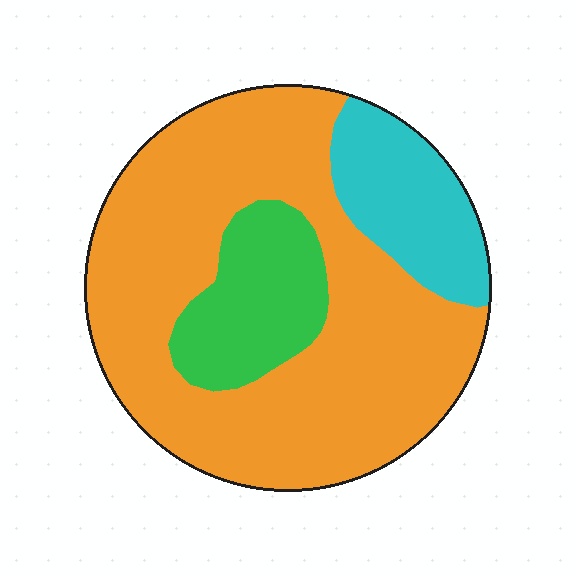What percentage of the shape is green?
Green covers 16% of the shape.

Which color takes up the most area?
Orange, at roughly 70%.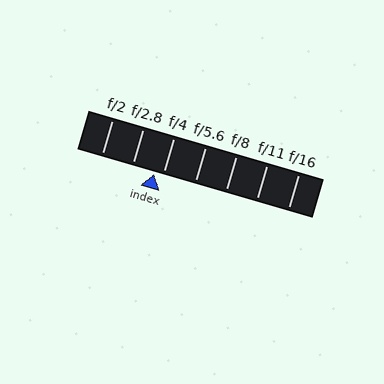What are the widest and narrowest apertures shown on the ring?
The widest aperture shown is f/2 and the narrowest is f/16.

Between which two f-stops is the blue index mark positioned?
The index mark is between f/2.8 and f/4.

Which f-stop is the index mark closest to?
The index mark is closest to f/4.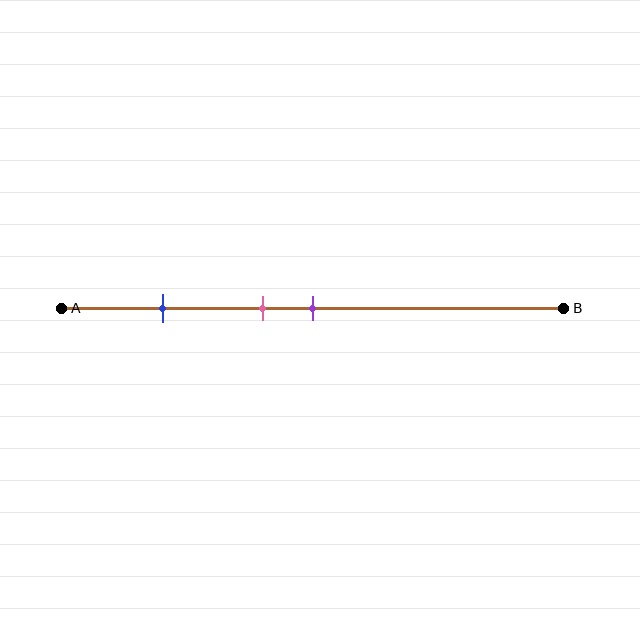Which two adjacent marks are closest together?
The pink and purple marks are the closest adjacent pair.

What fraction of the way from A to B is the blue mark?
The blue mark is approximately 20% (0.2) of the way from A to B.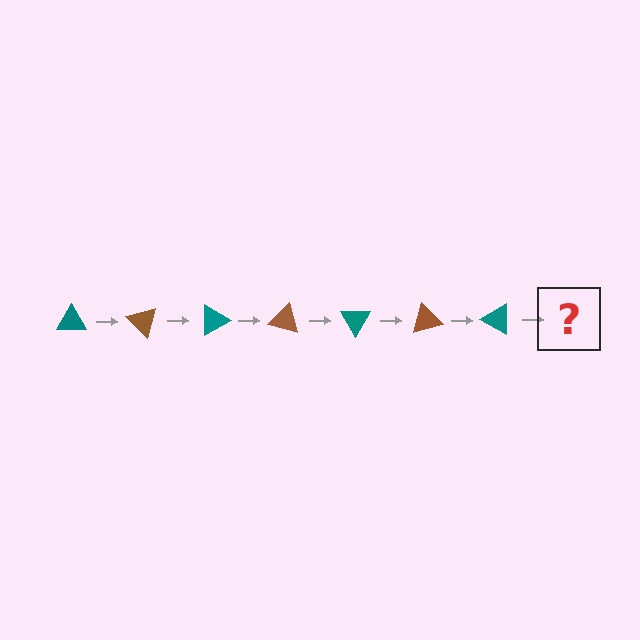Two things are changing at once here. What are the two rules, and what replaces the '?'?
The two rules are that it rotates 45 degrees each step and the color cycles through teal and brown. The '?' should be a brown triangle, rotated 315 degrees from the start.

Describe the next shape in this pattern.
It should be a brown triangle, rotated 315 degrees from the start.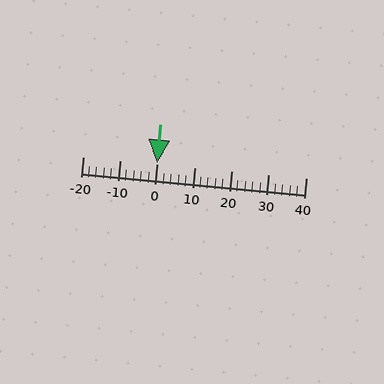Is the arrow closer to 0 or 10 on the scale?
The arrow is closer to 0.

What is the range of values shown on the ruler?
The ruler shows values from -20 to 40.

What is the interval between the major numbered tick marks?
The major tick marks are spaced 10 units apart.